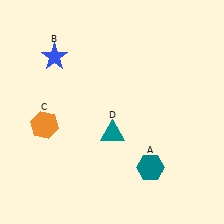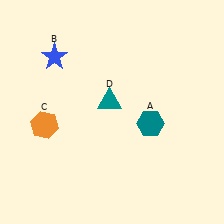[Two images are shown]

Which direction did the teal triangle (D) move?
The teal triangle (D) moved up.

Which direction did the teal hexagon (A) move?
The teal hexagon (A) moved up.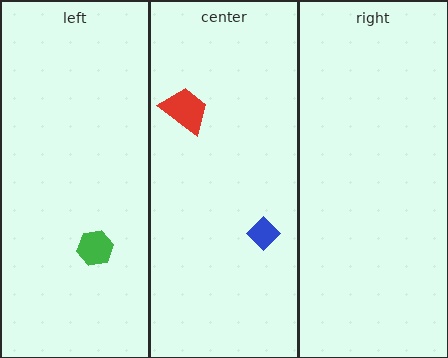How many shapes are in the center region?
2.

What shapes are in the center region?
The red trapezoid, the blue diamond.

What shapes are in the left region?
The green hexagon.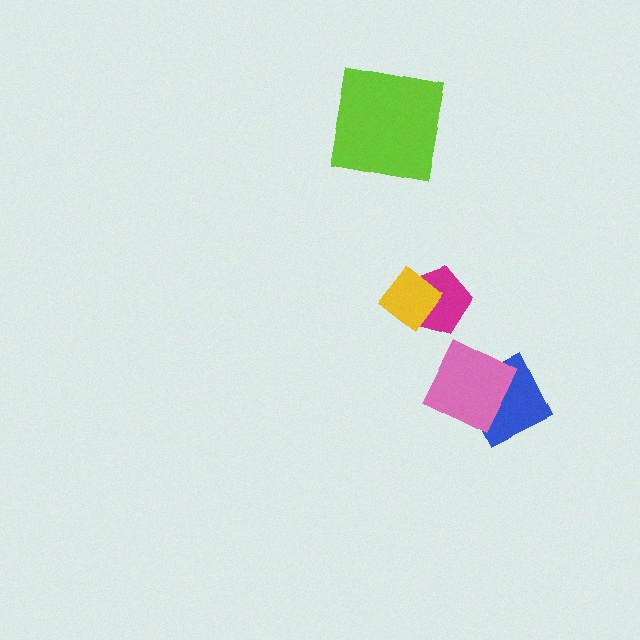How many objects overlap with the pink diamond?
1 object overlaps with the pink diamond.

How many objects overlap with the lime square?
0 objects overlap with the lime square.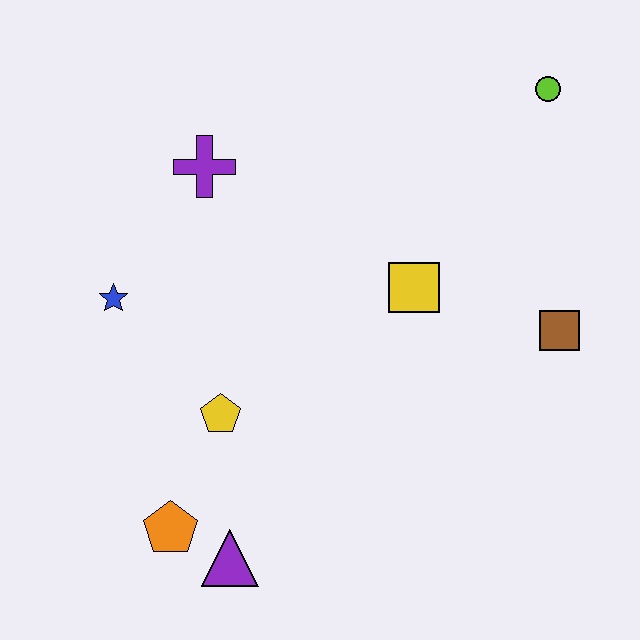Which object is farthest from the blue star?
The lime circle is farthest from the blue star.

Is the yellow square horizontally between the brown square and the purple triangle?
Yes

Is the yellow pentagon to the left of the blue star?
No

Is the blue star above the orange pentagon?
Yes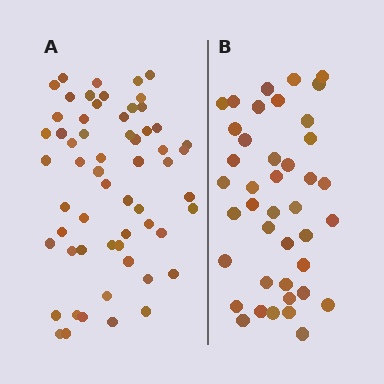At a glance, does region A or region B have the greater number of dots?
Region A (the left region) has more dots.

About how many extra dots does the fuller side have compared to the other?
Region A has approximately 20 more dots than region B.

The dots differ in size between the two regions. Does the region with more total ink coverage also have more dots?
No. Region B has more total ink coverage because its dots are larger, but region A actually contains more individual dots. Total area can be misleading — the number of items is what matters here.